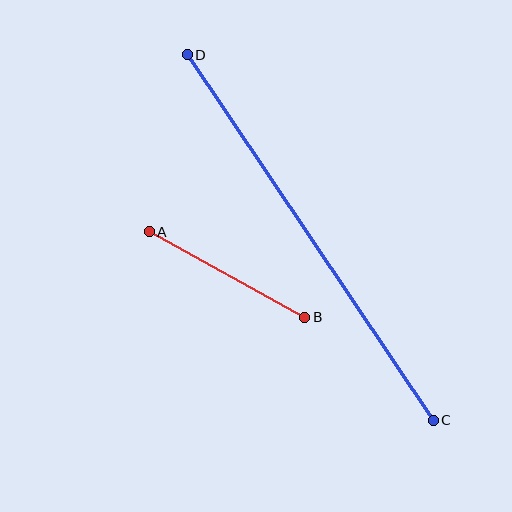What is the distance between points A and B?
The distance is approximately 178 pixels.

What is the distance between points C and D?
The distance is approximately 440 pixels.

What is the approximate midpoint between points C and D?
The midpoint is at approximately (310, 238) pixels.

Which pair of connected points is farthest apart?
Points C and D are farthest apart.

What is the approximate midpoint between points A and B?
The midpoint is at approximately (227, 275) pixels.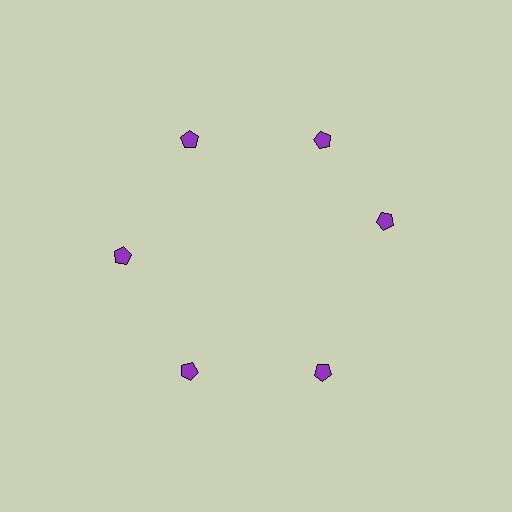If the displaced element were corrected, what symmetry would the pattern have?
It would have 6-fold rotational symmetry — the pattern would map onto itself every 60 degrees.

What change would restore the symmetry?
The symmetry would be restored by rotating it back into even spacing with its neighbors so that all 6 pentagons sit at equal angles and equal distance from the center.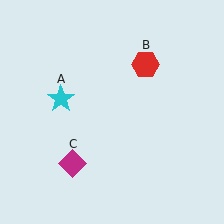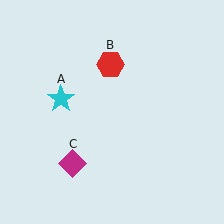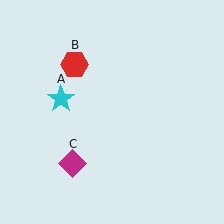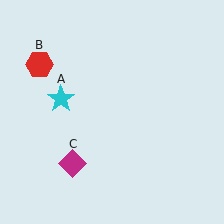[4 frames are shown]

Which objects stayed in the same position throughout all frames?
Cyan star (object A) and magenta diamond (object C) remained stationary.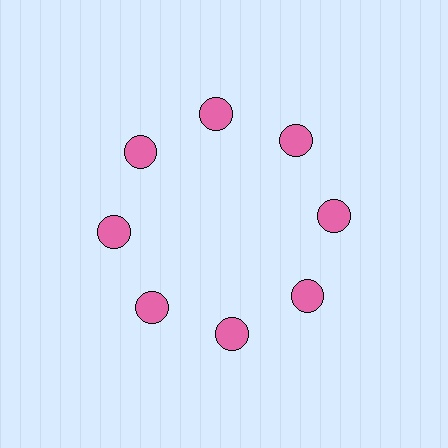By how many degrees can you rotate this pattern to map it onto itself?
The pattern maps onto itself every 45 degrees of rotation.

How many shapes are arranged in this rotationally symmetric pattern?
There are 8 shapes, arranged in 8 groups of 1.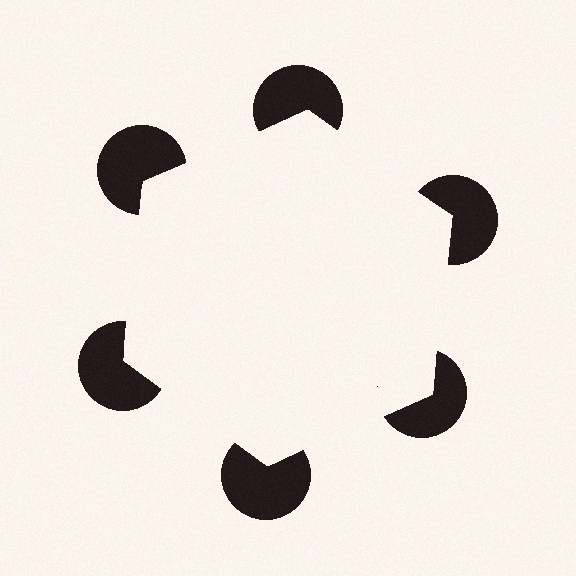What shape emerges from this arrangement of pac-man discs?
An illusory hexagon — its edges are inferred from the aligned wedge cuts in the pac-man discs, not physically drawn.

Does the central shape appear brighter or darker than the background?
It typically appears slightly brighter than the background, even though no actual brightness change is drawn.